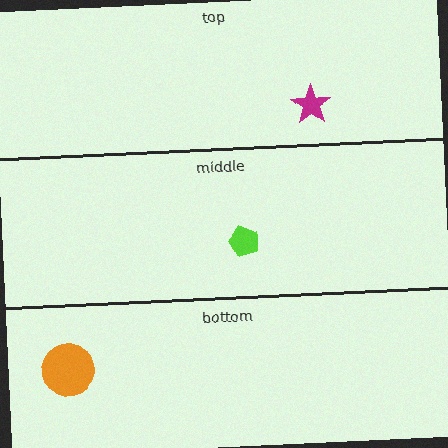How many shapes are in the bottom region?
1.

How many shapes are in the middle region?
1.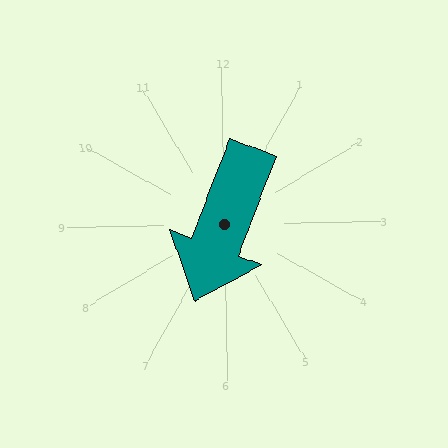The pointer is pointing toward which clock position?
Roughly 7 o'clock.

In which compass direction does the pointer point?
South.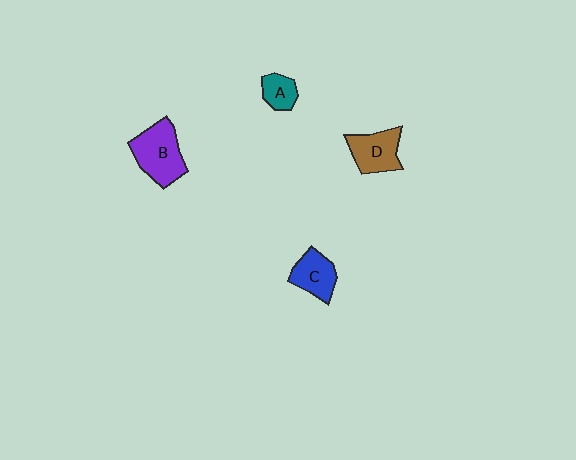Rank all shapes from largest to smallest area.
From largest to smallest: B (purple), D (brown), C (blue), A (teal).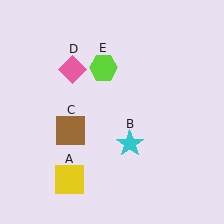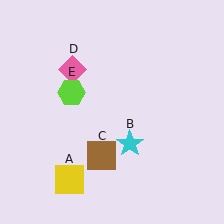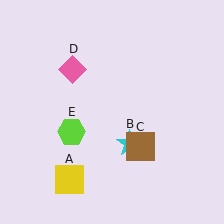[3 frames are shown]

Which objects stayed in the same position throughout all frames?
Yellow square (object A) and cyan star (object B) and pink diamond (object D) remained stationary.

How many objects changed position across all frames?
2 objects changed position: brown square (object C), lime hexagon (object E).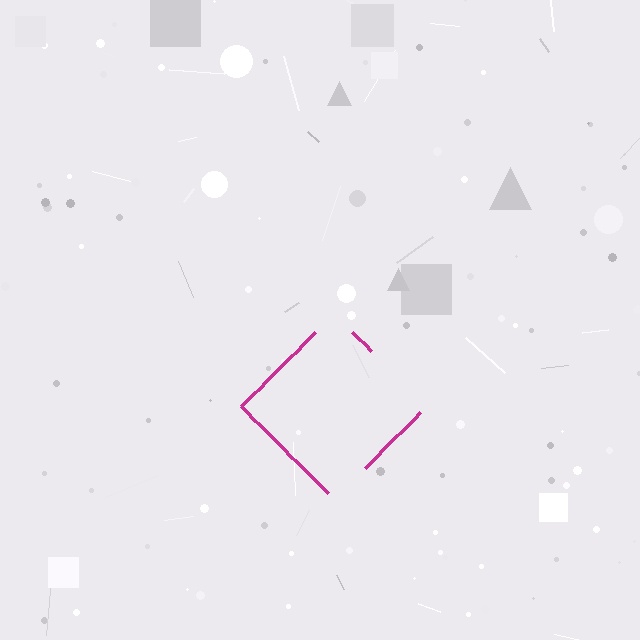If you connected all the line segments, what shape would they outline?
They would outline a diamond.